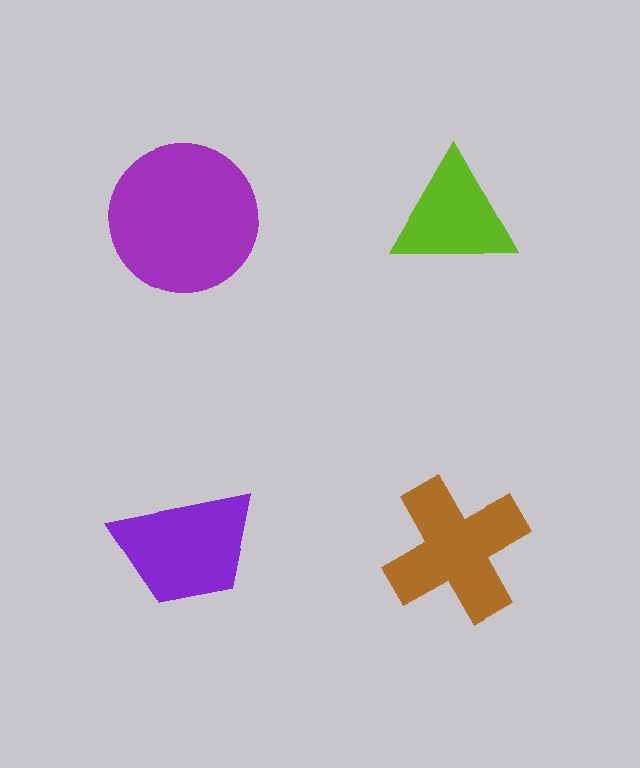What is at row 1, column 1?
A purple circle.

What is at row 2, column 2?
A brown cross.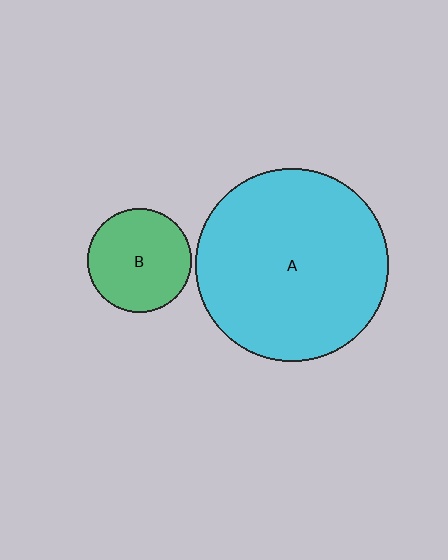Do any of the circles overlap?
No, none of the circles overlap.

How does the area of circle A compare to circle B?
Approximately 3.4 times.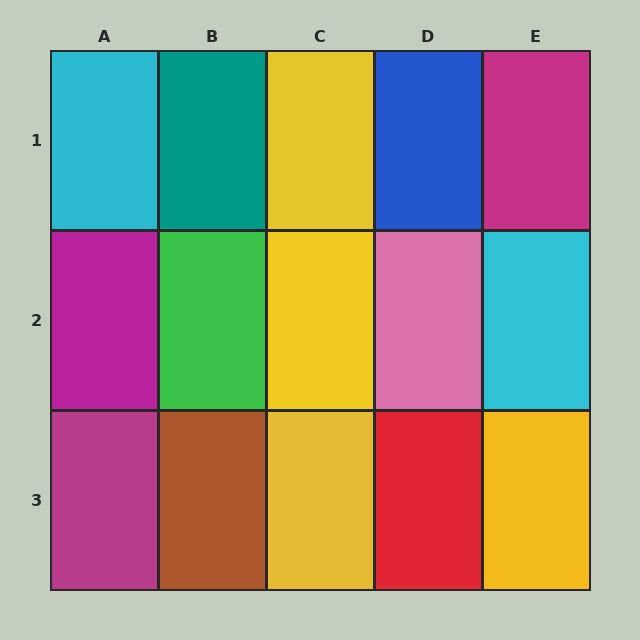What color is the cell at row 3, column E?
Yellow.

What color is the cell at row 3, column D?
Red.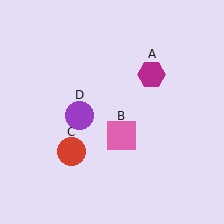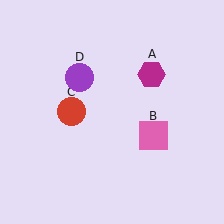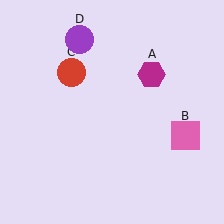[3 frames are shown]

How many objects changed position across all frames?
3 objects changed position: pink square (object B), red circle (object C), purple circle (object D).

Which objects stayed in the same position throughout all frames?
Magenta hexagon (object A) remained stationary.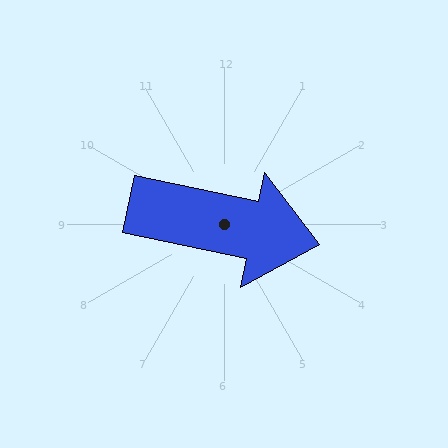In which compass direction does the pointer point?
East.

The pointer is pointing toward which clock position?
Roughly 3 o'clock.